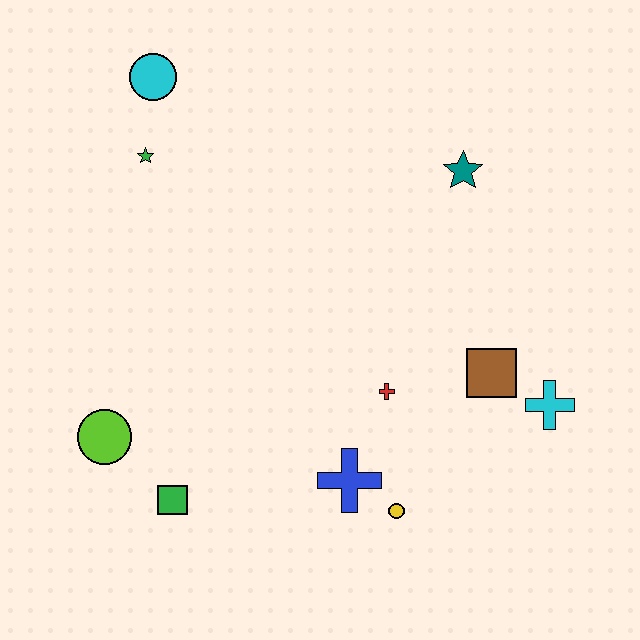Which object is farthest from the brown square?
The cyan circle is farthest from the brown square.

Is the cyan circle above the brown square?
Yes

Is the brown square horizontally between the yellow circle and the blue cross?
No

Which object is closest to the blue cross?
The yellow circle is closest to the blue cross.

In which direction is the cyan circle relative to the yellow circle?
The cyan circle is above the yellow circle.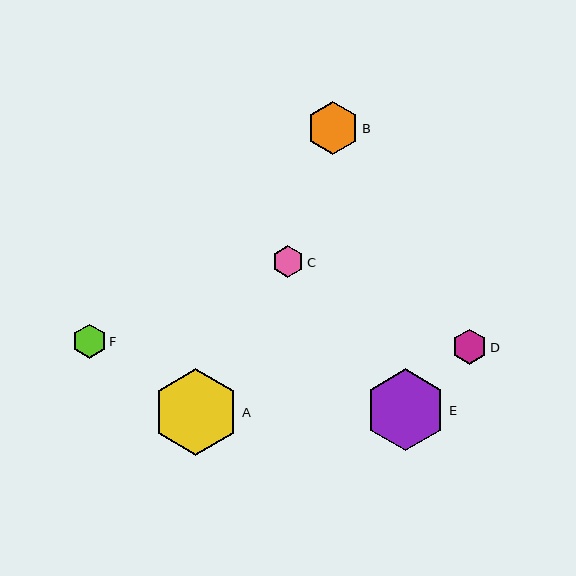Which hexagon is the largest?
Hexagon A is the largest with a size of approximately 86 pixels.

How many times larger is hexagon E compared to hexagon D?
Hexagon E is approximately 2.3 times the size of hexagon D.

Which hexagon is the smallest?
Hexagon C is the smallest with a size of approximately 32 pixels.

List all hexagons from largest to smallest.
From largest to smallest: A, E, B, D, F, C.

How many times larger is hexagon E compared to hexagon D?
Hexagon E is approximately 2.3 times the size of hexagon D.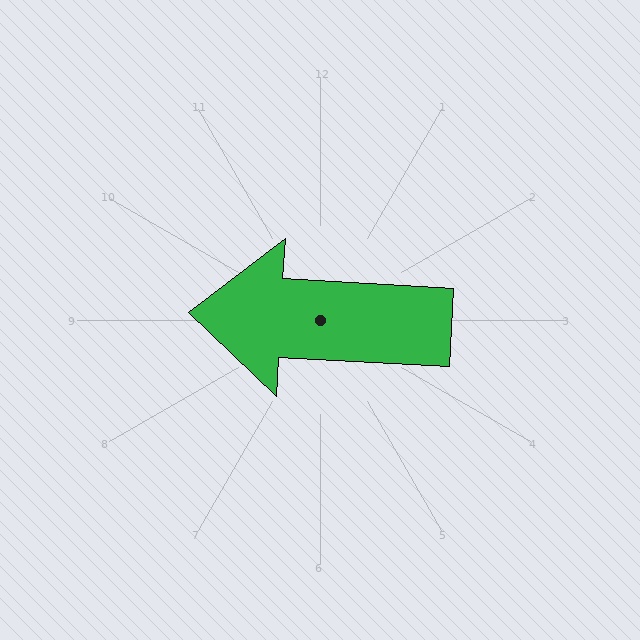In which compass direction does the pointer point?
West.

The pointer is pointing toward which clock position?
Roughly 9 o'clock.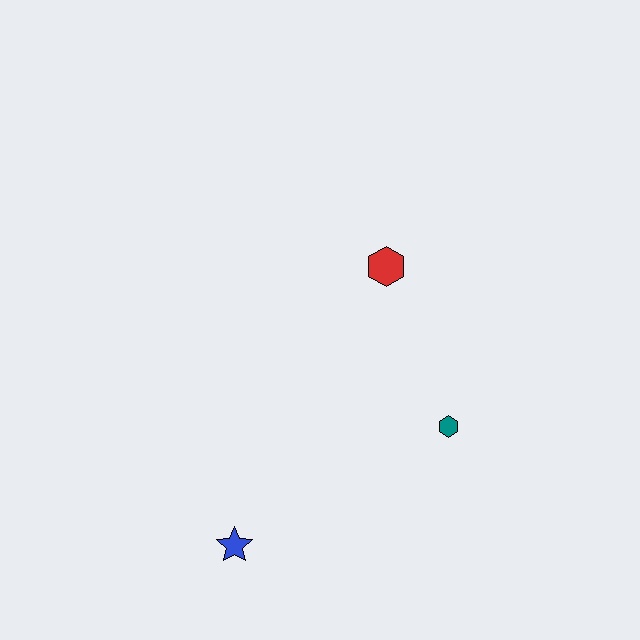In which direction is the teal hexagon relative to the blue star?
The teal hexagon is to the right of the blue star.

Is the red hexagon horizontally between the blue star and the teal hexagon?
Yes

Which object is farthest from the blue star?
The red hexagon is farthest from the blue star.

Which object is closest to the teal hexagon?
The red hexagon is closest to the teal hexagon.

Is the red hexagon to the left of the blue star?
No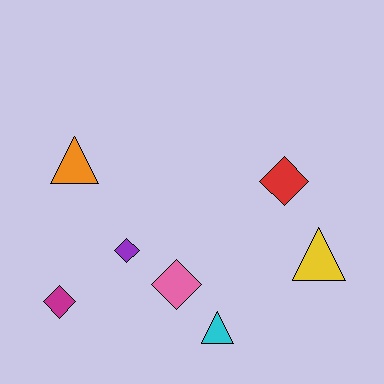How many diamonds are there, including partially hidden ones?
There are 4 diamonds.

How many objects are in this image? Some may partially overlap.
There are 7 objects.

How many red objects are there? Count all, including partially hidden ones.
There is 1 red object.